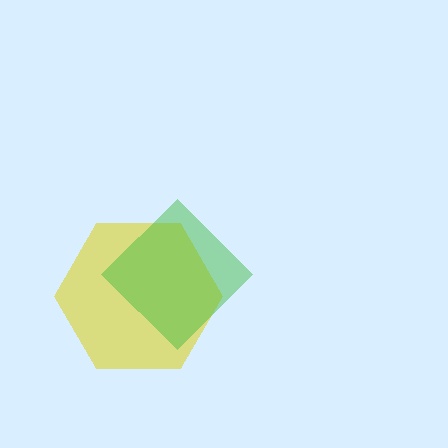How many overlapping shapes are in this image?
There are 2 overlapping shapes in the image.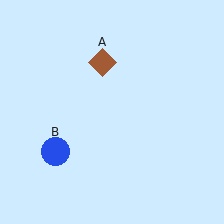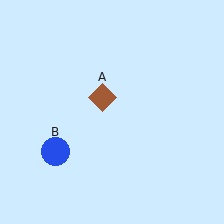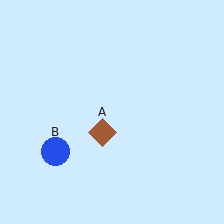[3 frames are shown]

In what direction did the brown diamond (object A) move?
The brown diamond (object A) moved down.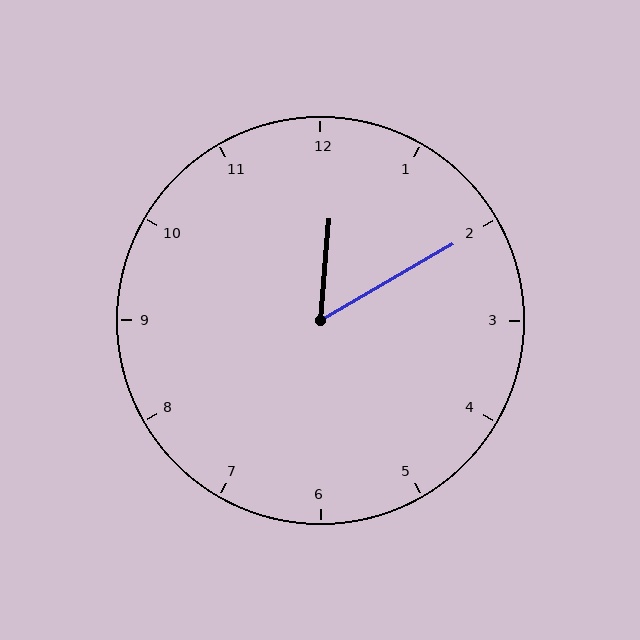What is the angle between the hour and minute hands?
Approximately 55 degrees.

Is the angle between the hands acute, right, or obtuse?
It is acute.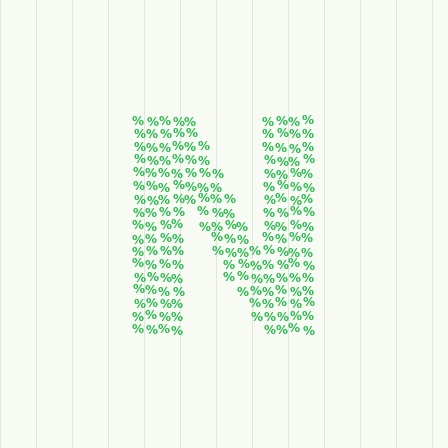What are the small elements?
The small elements are percent signs.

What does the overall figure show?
The overall figure shows the letter N.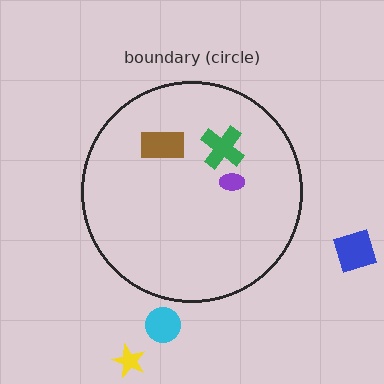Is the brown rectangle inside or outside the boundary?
Inside.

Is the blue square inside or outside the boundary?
Outside.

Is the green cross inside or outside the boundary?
Inside.